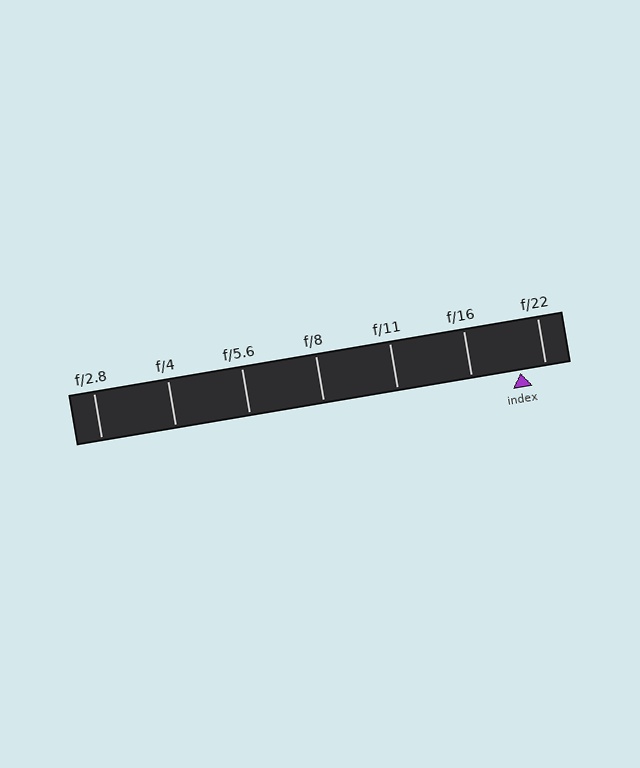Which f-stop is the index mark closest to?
The index mark is closest to f/22.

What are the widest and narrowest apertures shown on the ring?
The widest aperture shown is f/2.8 and the narrowest is f/22.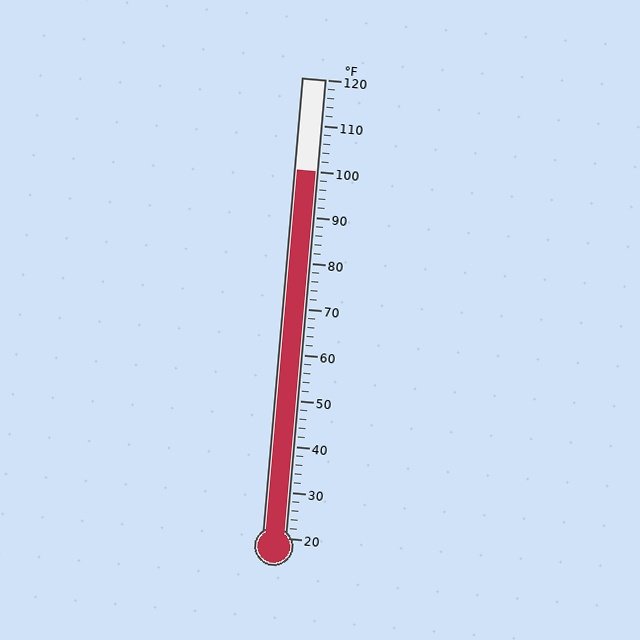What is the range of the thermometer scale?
The thermometer scale ranges from 20°F to 120°F.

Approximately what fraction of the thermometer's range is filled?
The thermometer is filled to approximately 80% of its range.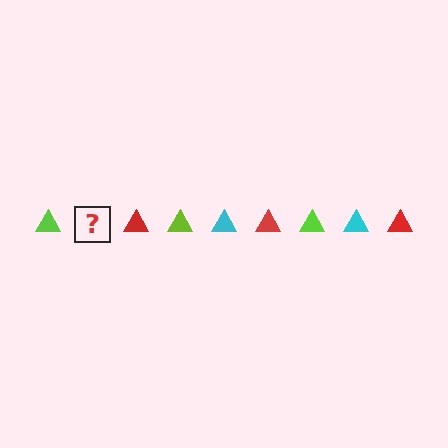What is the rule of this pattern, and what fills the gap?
The rule is that the pattern cycles through lime, cyan, red triangles. The gap should be filled with a cyan triangle.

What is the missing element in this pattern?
The missing element is a cyan triangle.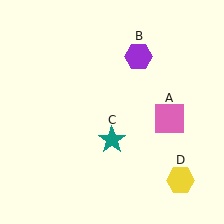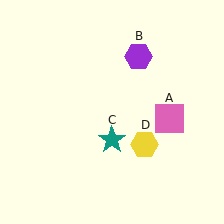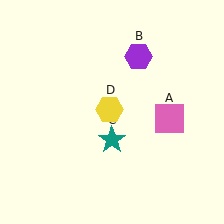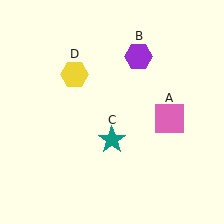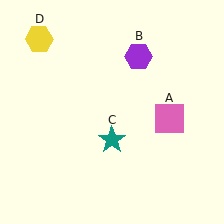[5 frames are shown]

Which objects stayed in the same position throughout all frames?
Pink square (object A) and purple hexagon (object B) and teal star (object C) remained stationary.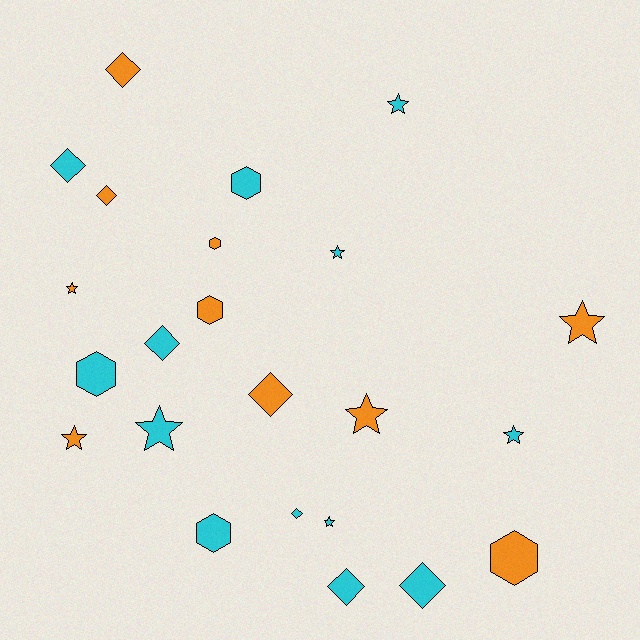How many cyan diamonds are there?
There are 5 cyan diamonds.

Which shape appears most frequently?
Star, with 9 objects.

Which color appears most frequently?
Cyan, with 13 objects.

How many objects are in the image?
There are 23 objects.